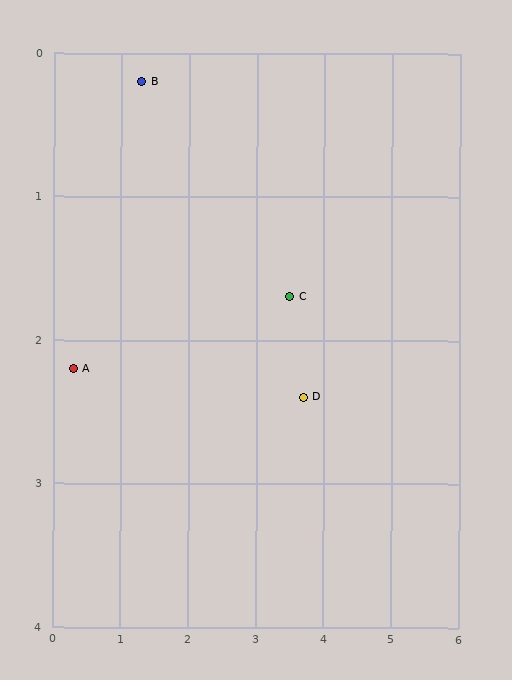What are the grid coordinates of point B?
Point B is at approximately (1.3, 0.2).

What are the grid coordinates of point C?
Point C is at approximately (3.5, 1.7).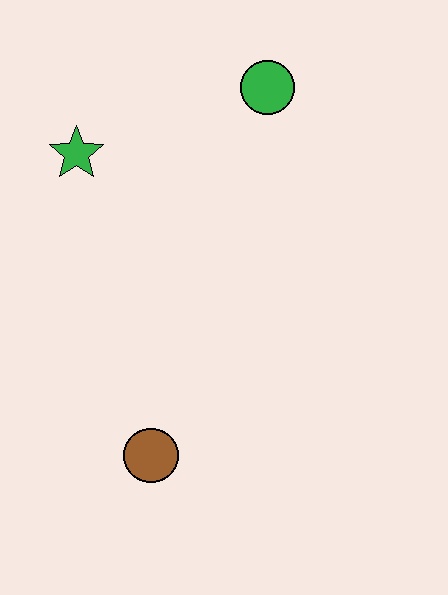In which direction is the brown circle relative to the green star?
The brown circle is below the green star.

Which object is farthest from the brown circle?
The green circle is farthest from the brown circle.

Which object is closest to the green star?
The green circle is closest to the green star.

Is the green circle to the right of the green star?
Yes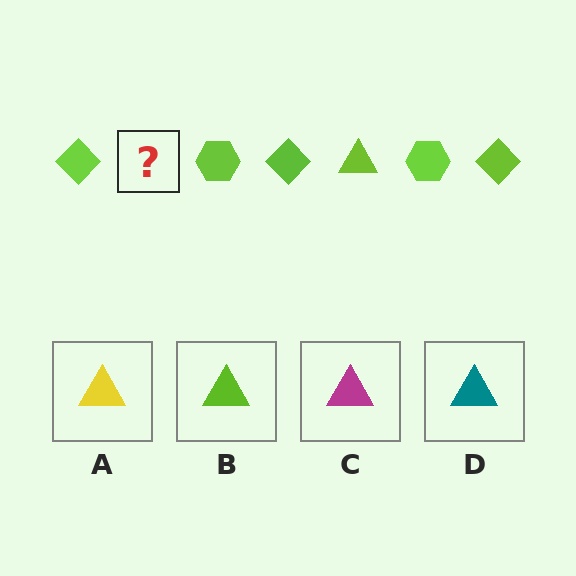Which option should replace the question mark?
Option B.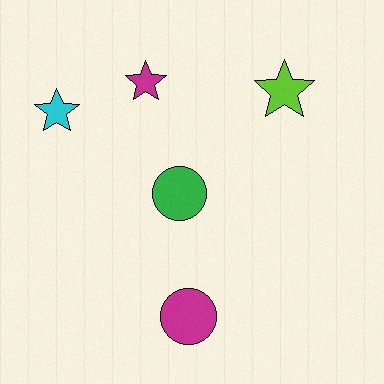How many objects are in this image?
There are 5 objects.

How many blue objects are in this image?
There are no blue objects.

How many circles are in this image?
There are 2 circles.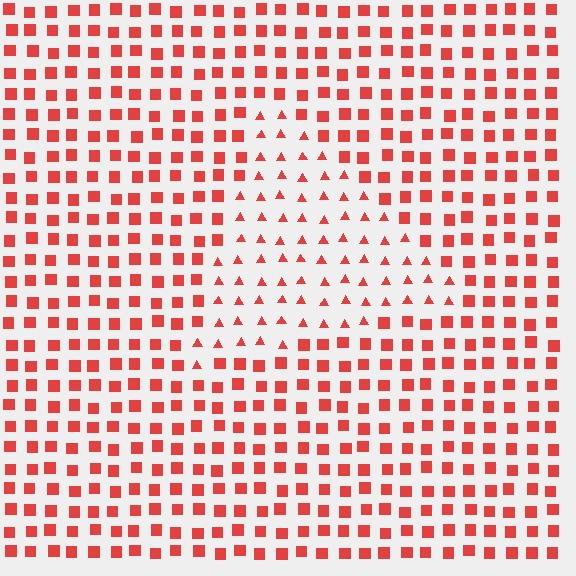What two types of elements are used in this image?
The image uses triangles inside the triangle region and squares outside it.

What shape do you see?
I see a triangle.